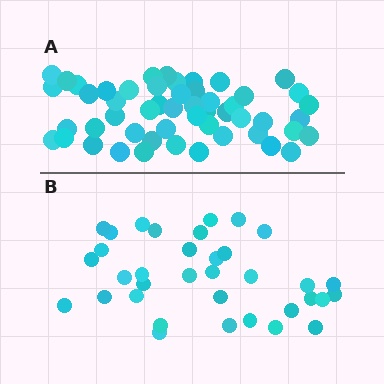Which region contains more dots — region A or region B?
Region A (the top region) has more dots.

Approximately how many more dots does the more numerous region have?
Region A has approximately 15 more dots than region B.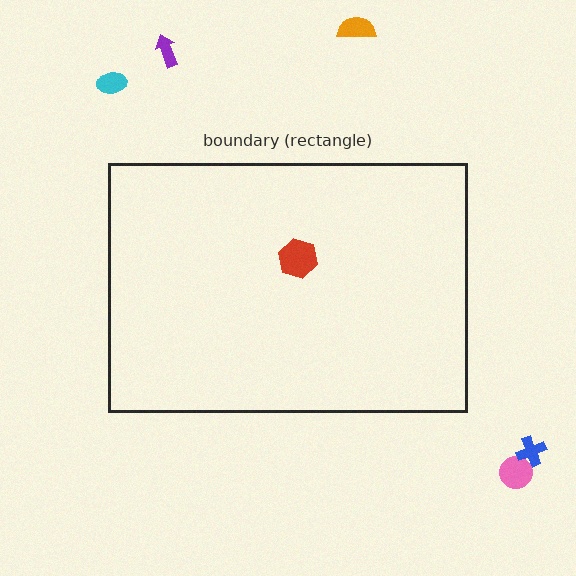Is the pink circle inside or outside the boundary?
Outside.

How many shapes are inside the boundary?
1 inside, 5 outside.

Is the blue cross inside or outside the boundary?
Outside.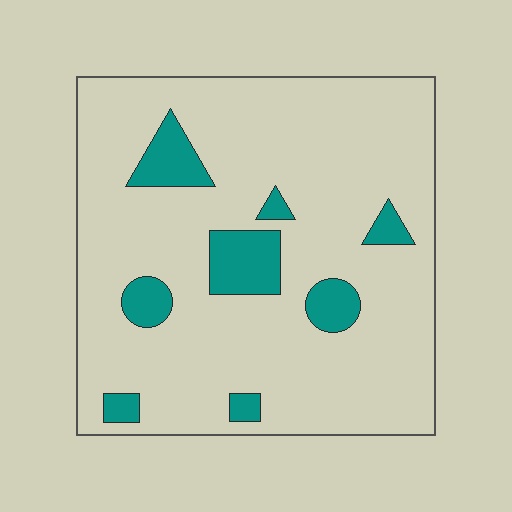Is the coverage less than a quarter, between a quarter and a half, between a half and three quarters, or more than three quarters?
Less than a quarter.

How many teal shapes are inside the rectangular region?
8.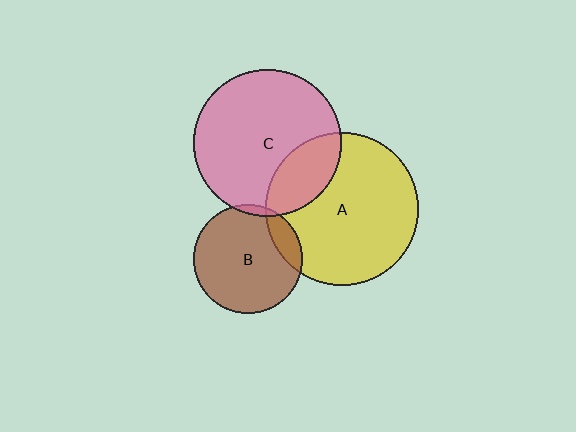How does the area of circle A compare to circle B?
Approximately 2.0 times.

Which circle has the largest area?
Circle A (yellow).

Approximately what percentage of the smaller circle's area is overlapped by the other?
Approximately 25%.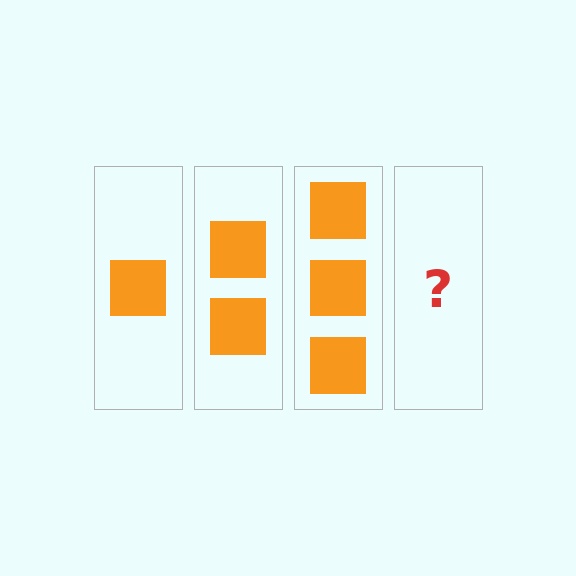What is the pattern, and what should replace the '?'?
The pattern is that each step adds one more square. The '?' should be 4 squares.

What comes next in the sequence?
The next element should be 4 squares.